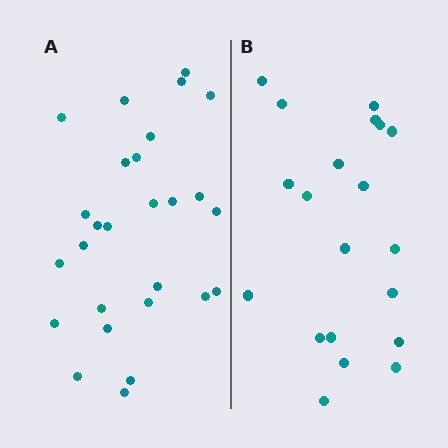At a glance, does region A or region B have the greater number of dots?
Region A (the left region) has more dots.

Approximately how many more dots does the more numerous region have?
Region A has roughly 8 or so more dots than region B.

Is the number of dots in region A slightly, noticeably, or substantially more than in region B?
Region A has noticeably more, but not dramatically so. The ratio is roughly 1.4 to 1.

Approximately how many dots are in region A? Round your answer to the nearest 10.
About 30 dots. (The exact count is 27, which rounds to 30.)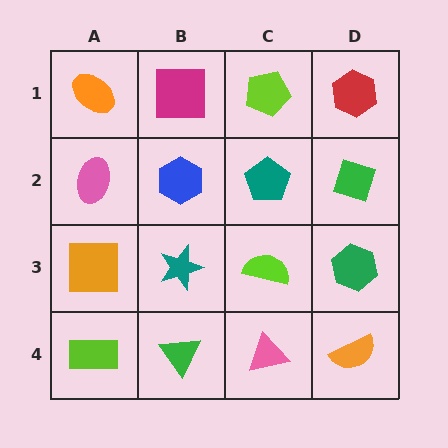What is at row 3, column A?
An orange square.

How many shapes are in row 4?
4 shapes.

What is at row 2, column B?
A blue hexagon.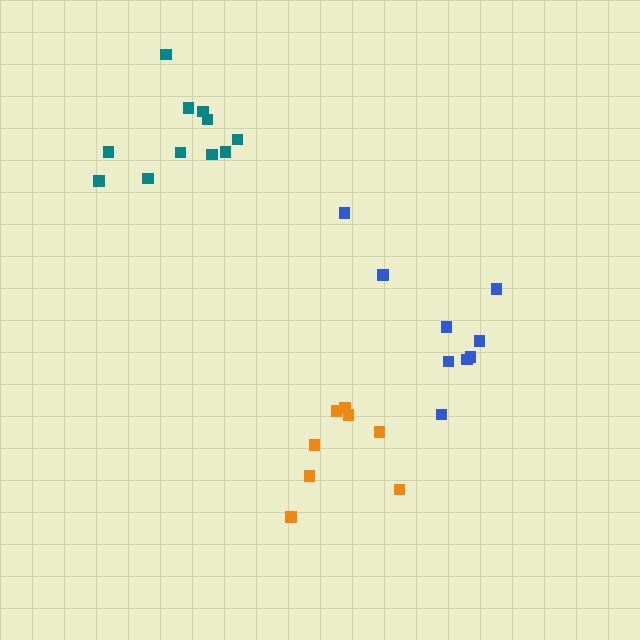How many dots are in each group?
Group 1: 8 dots, Group 2: 9 dots, Group 3: 11 dots (28 total).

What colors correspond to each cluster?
The clusters are colored: orange, blue, teal.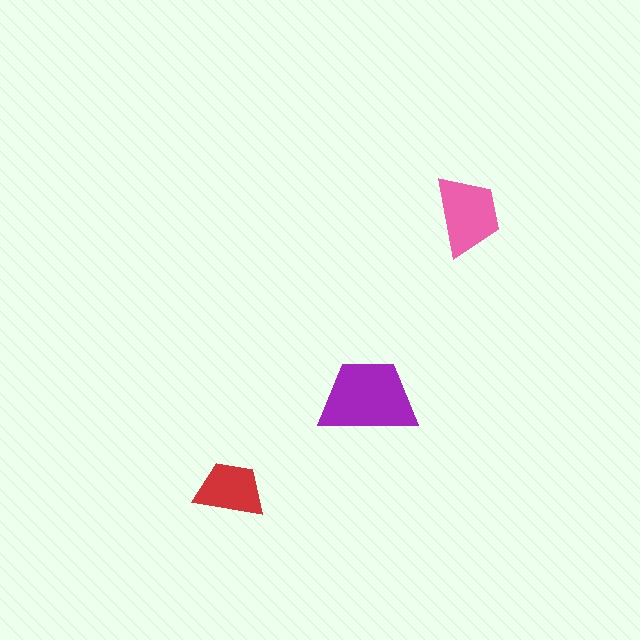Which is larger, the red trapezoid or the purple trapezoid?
The purple one.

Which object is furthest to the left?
The red trapezoid is leftmost.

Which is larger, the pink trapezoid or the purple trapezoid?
The purple one.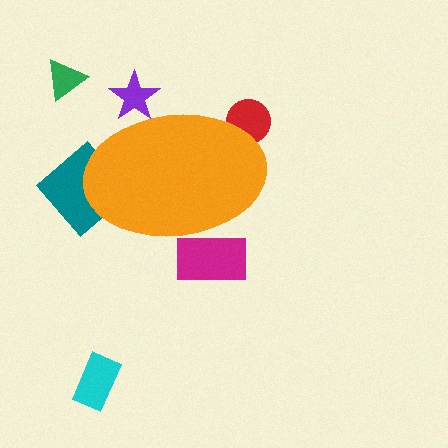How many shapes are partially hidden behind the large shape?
4 shapes are partially hidden.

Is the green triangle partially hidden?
No, the green triangle is fully visible.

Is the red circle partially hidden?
Yes, the red circle is partially hidden behind the orange ellipse.